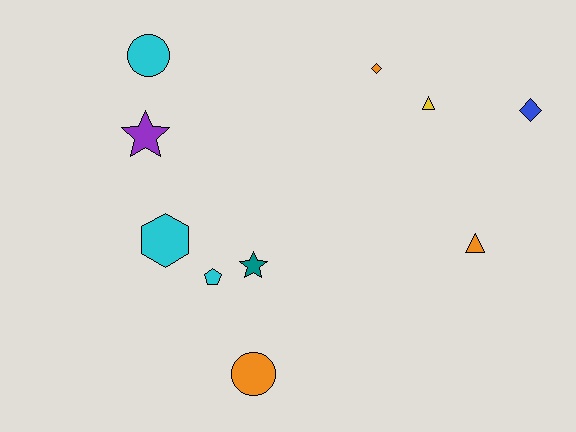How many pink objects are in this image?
There are no pink objects.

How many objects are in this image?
There are 10 objects.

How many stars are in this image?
There are 2 stars.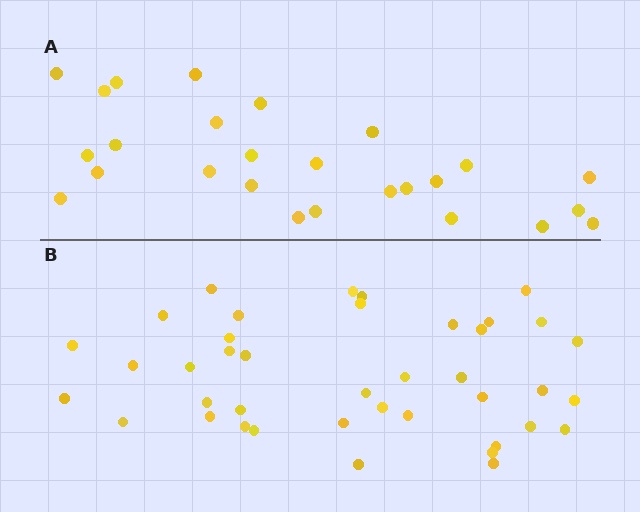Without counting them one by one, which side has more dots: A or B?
Region B (the bottom region) has more dots.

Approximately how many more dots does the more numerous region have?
Region B has approximately 15 more dots than region A.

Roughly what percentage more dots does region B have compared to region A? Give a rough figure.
About 55% more.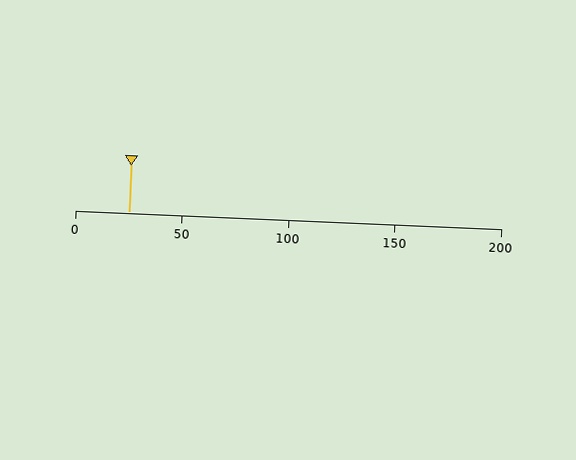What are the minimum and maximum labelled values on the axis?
The axis runs from 0 to 200.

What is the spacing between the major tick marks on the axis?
The major ticks are spaced 50 apart.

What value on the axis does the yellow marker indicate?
The marker indicates approximately 25.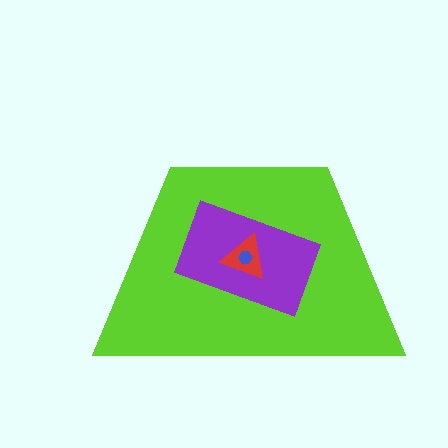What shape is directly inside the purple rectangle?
The red triangle.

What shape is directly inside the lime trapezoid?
The purple rectangle.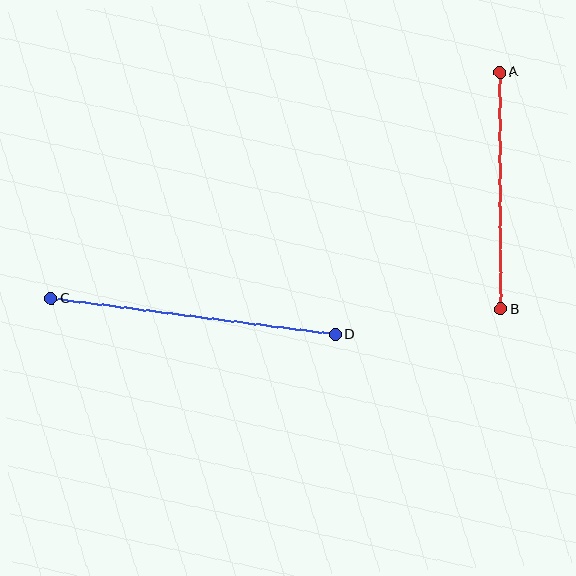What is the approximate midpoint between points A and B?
The midpoint is at approximately (500, 191) pixels.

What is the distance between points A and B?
The distance is approximately 237 pixels.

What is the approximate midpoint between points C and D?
The midpoint is at approximately (193, 317) pixels.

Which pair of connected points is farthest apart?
Points C and D are farthest apart.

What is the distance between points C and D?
The distance is approximately 287 pixels.